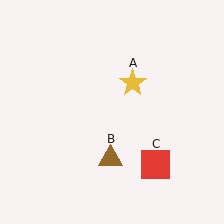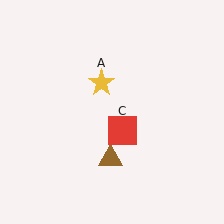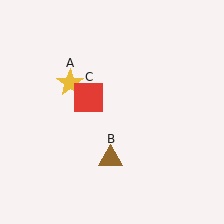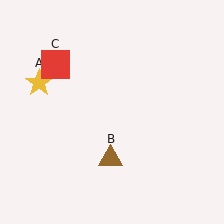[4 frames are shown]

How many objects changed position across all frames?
2 objects changed position: yellow star (object A), red square (object C).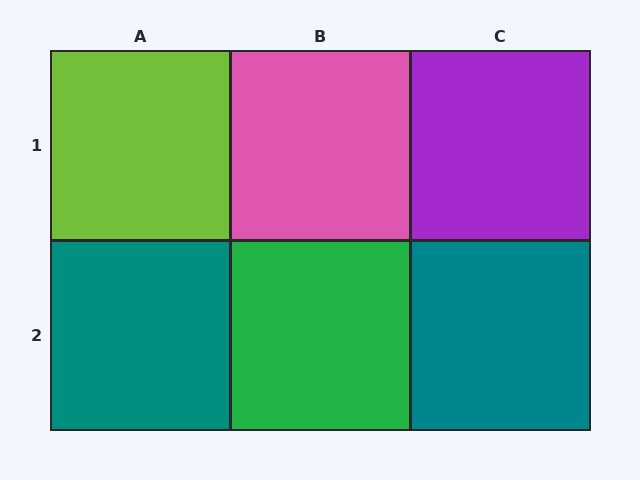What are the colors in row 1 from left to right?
Lime, pink, purple.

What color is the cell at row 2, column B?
Green.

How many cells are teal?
2 cells are teal.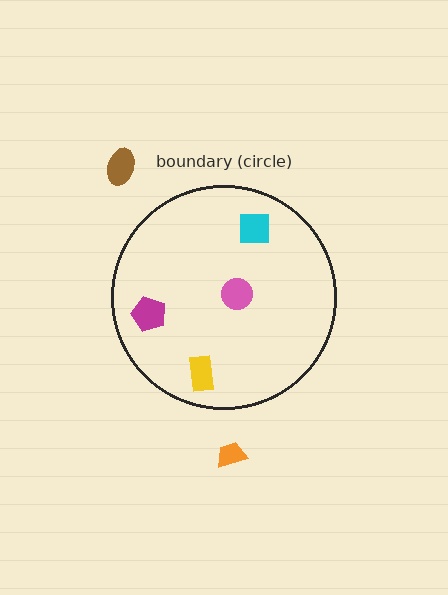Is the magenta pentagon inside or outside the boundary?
Inside.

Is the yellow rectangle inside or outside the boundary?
Inside.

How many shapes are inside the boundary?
4 inside, 2 outside.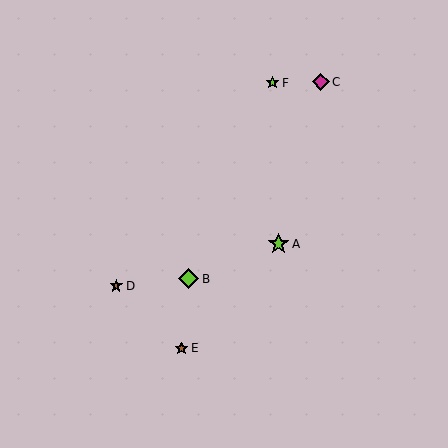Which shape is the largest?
The lime star (labeled A) is the largest.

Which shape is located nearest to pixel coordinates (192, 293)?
The lime diamond (labeled B) at (189, 279) is nearest to that location.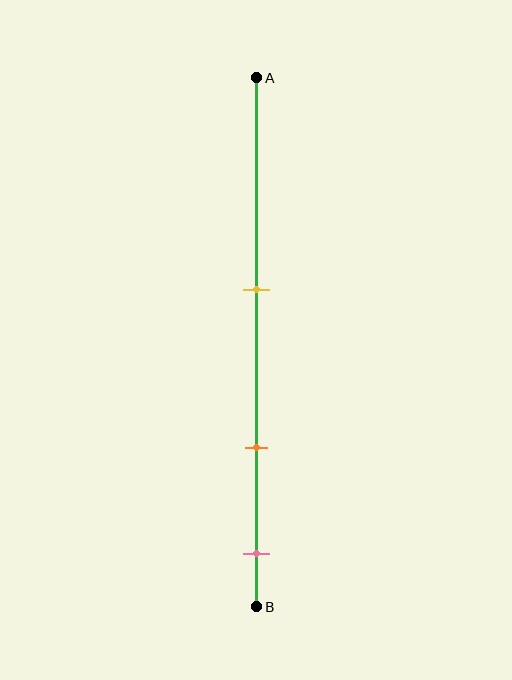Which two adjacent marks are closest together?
The orange and pink marks are the closest adjacent pair.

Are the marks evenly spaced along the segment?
Yes, the marks are approximately evenly spaced.